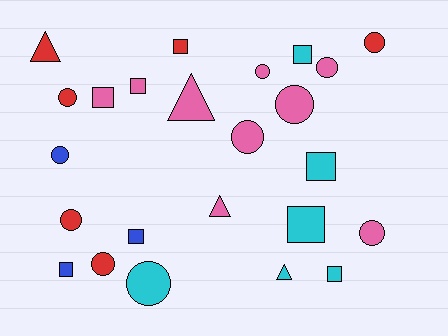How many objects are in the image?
There are 24 objects.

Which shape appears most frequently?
Circle, with 11 objects.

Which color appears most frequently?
Pink, with 9 objects.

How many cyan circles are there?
There is 1 cyan circle.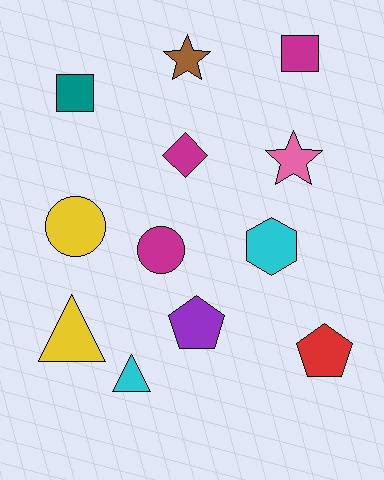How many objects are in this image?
There are 12 objects.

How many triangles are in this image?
There are 2 triangles.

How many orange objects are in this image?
There are no orange objects.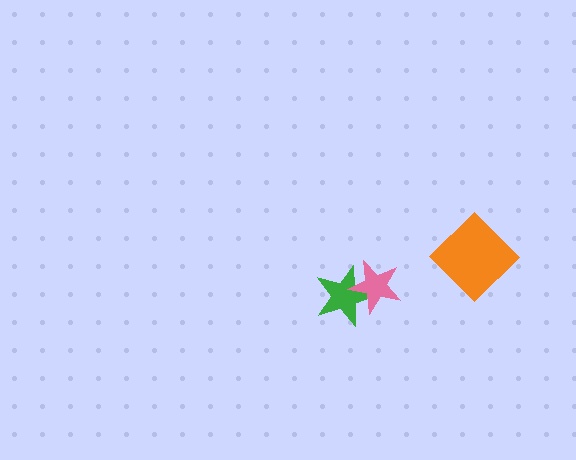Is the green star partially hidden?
Yes, it is partially covered by another shape.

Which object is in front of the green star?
The pink star is in front of the green star.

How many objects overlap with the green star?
1 object overlaps with the green star.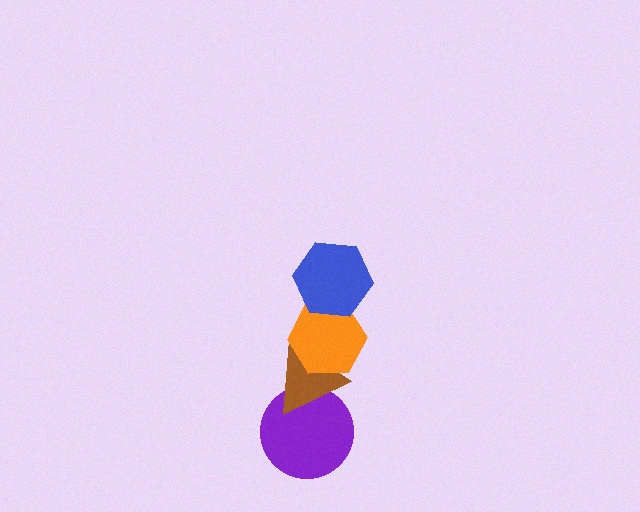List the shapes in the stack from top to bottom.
From top to bottom: the blue hexagon, the orange hexagon, the brown triangle, the purple circle.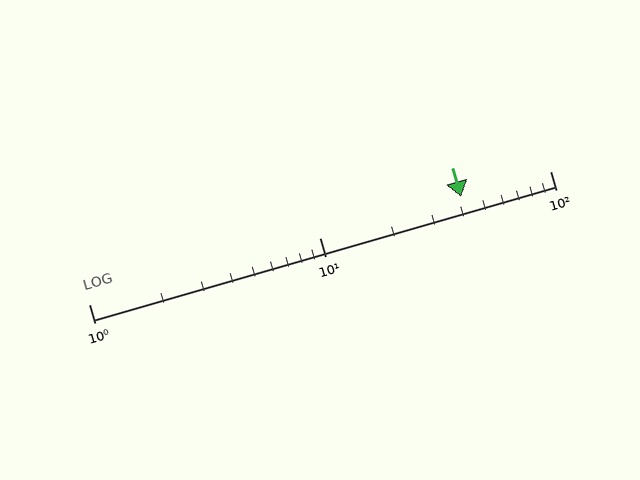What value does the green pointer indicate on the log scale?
The pointer indicates approximately 41.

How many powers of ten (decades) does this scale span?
The scale spans 2 decades, from 1 to 100.